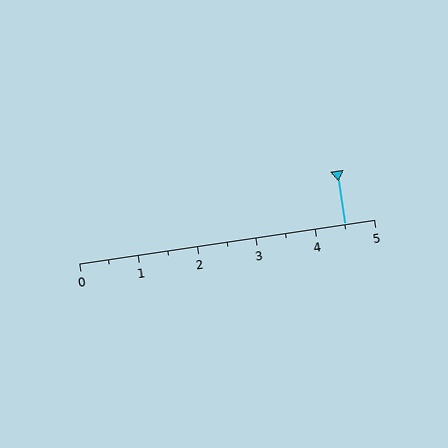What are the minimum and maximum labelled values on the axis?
The axis runs from 0 to 5.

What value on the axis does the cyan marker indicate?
The marker indicates approximately 4.5.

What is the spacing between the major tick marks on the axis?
The major ticks are spaced 1 apart.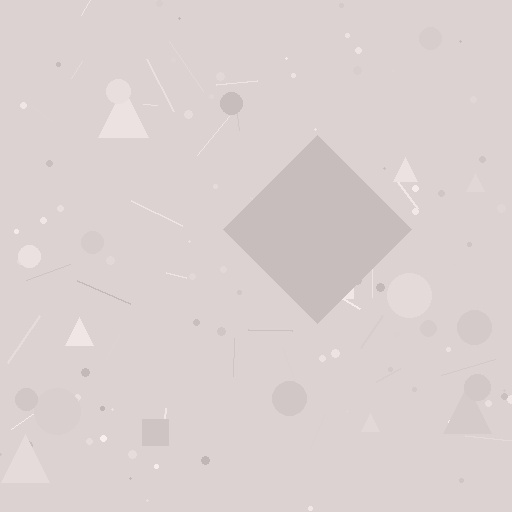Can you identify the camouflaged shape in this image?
The camouflaged shape is a diamond.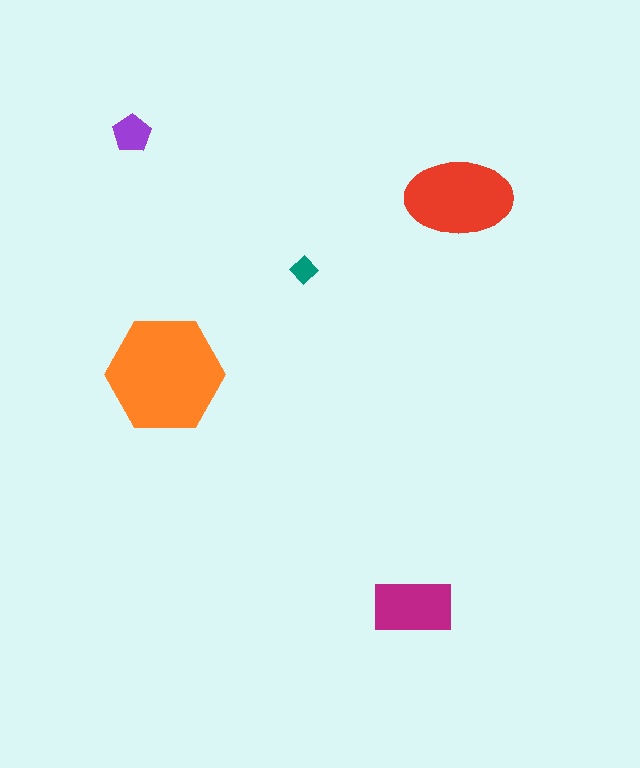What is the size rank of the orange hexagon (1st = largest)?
1st.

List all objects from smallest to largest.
The teal diamond, the purple pentagon, the magenta rectangle, the red ellipse, the orange hexagon.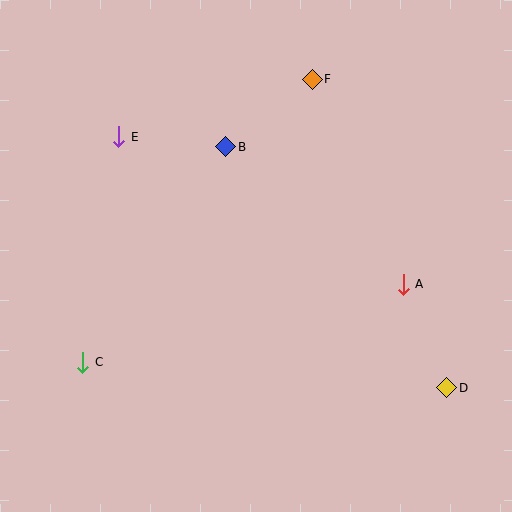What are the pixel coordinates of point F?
Point F is at (312, 79).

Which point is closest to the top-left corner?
Point E is closest to the top-left corner.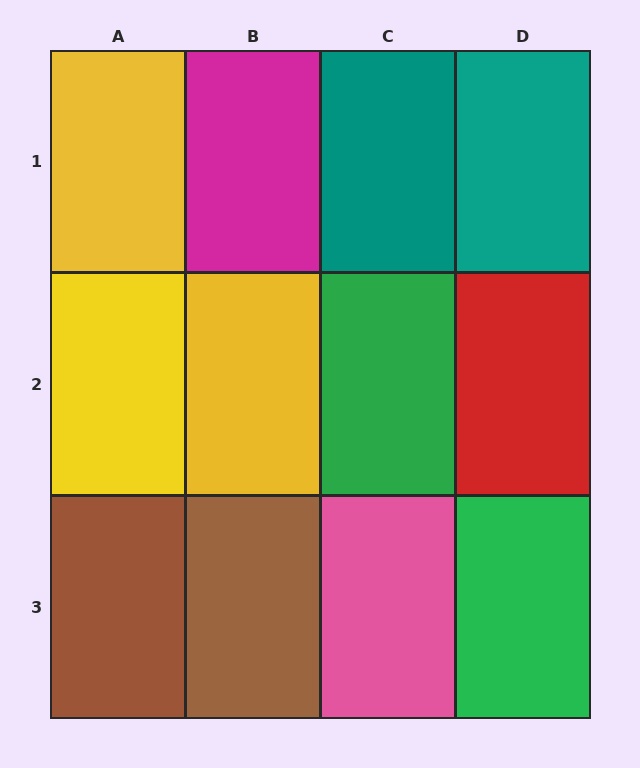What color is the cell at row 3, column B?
Brown.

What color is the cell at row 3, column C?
Pink.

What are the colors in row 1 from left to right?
Yellow, magenta, teal, teal.